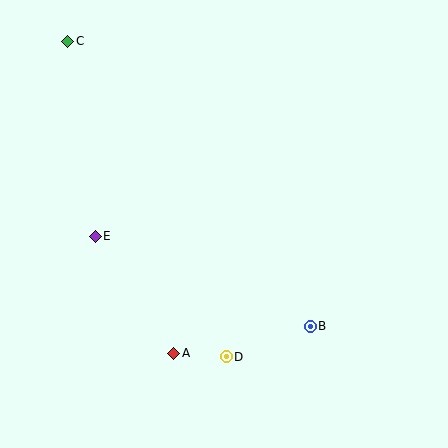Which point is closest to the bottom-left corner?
Point A is closest to the bottom-left corner.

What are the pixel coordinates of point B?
Point B is at (310, 326).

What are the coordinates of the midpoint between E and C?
The midpoint between E and C is at (82, 139).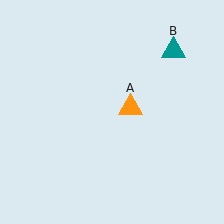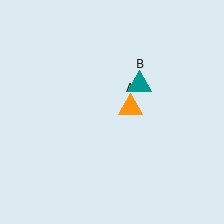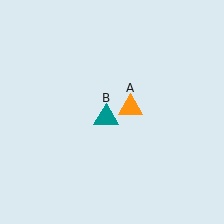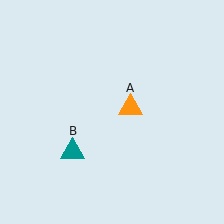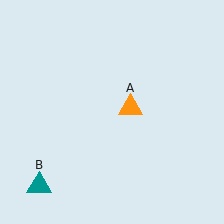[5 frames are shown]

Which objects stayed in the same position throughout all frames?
Orange triangle (object A) remained stationary.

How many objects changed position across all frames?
1 object changed position: teal triangle (object B).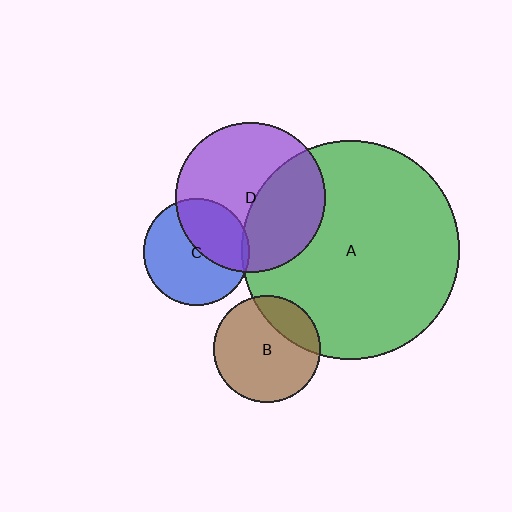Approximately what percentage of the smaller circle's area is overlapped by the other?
Approximately 40%.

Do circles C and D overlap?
Yes.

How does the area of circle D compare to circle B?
Approximately 2.0 times.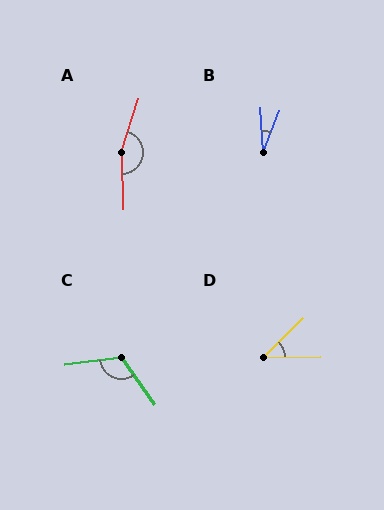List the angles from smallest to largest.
B (25°), D (44°), C (118°), A (161°).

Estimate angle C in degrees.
Approximately 118 degrees.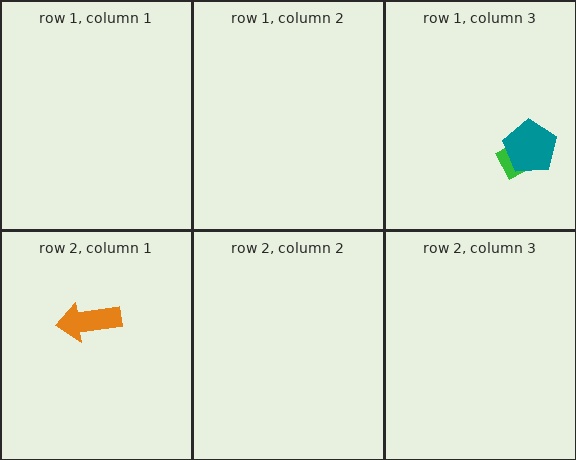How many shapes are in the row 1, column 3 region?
2.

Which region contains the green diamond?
The row 1, column 3 region.